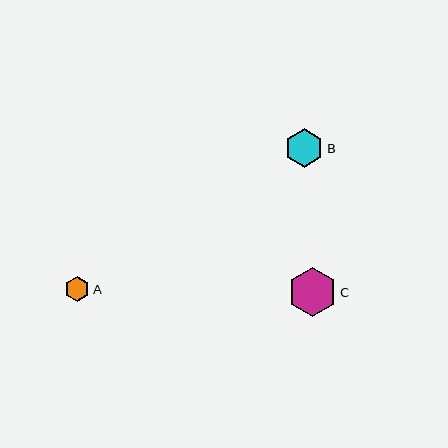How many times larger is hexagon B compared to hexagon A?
Hexagon B is approximately 1.6 times the size of hexagon A.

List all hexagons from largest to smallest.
From largest to smallest: C, B, A.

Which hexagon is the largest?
Hexagon C is the largest with a size of approximately 49 pixels.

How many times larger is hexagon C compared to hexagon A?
Hexagon C is approximately 1.9 times the size of hexagon A.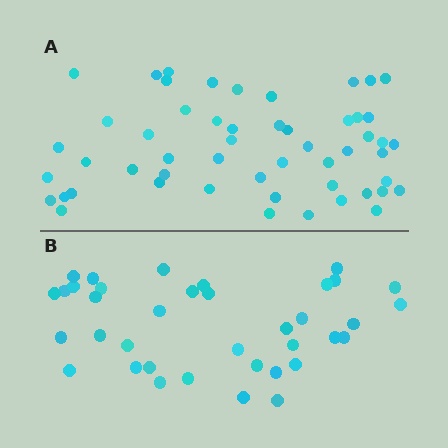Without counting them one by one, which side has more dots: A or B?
Region A (the top region) has more dots.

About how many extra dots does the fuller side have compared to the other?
Region A has approximately 15 more dots than region B.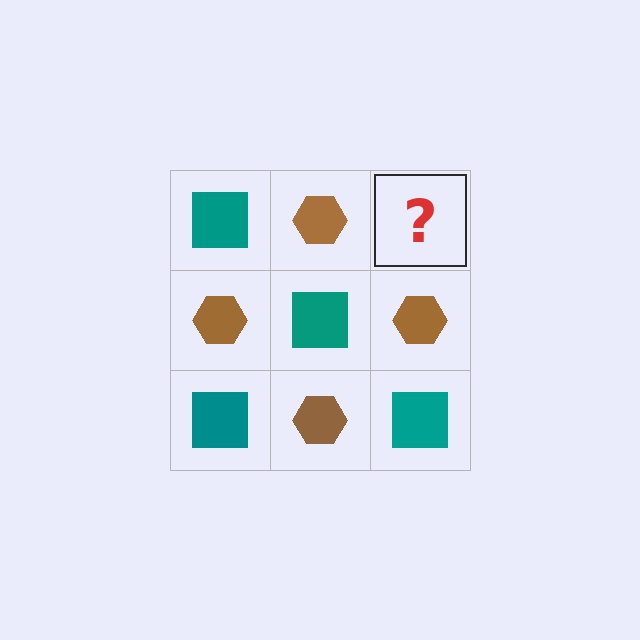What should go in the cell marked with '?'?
The missing cell should contain a teal square.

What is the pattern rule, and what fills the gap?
The rule is that it alternates teal square and brown hexagon in a checkerboard pattern. The gap should be filled with a teal square.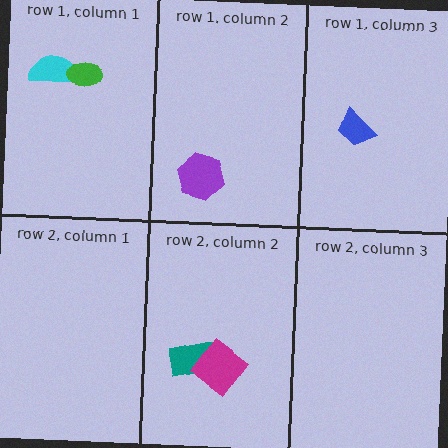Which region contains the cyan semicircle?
The row 1, column 1 region.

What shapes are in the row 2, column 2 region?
The teal rectangle, the magenta diamond.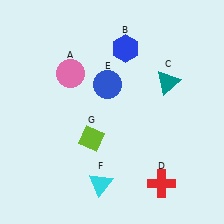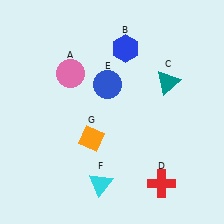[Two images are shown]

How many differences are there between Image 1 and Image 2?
There is 1 difference between the two images.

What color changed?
The diamond (G) changed from lime in Image 1 to orange in Image 2.